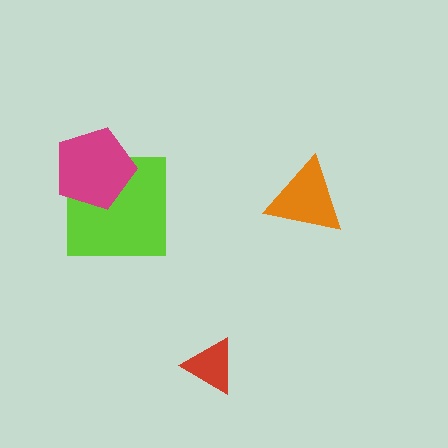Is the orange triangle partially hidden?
No, no other shape covers it.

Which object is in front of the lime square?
The magenta pentagon is in front of the lime square.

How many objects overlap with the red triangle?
0 objects overlap with the red triangle.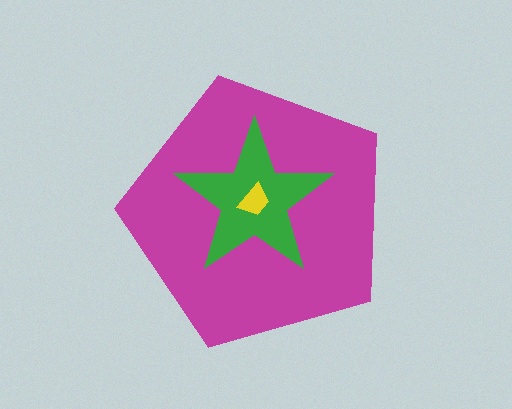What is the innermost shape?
The yellow trapezoid.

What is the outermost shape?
The magenta pentagon.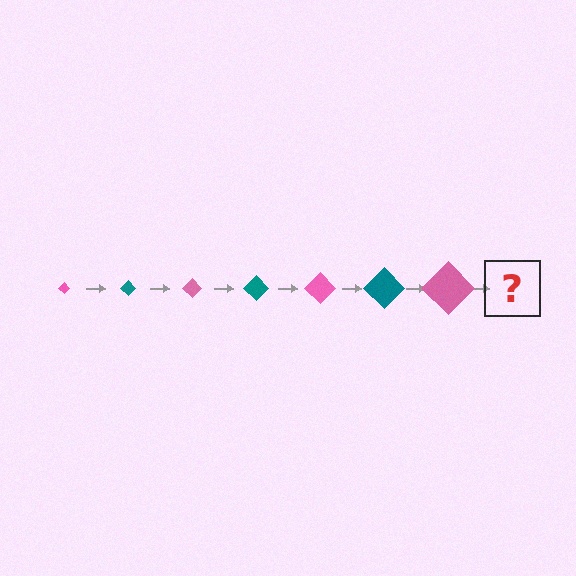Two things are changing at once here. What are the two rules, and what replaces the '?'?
The two rules are that the diamond grows larger each step and the color cycles through pink and teal. The '?' should be a teal diamond, larger than the previous one.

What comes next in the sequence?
The next element should be a teal diamond, larger than the previous one.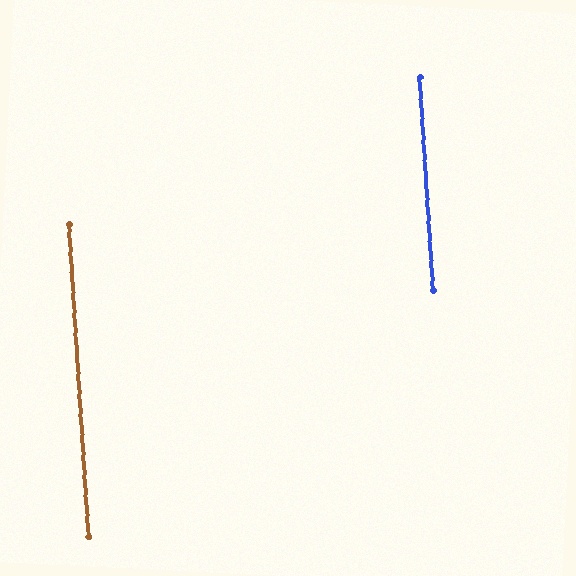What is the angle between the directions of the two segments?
Approximately 0 degrees.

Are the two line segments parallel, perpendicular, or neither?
Parallel — their directions differ by only 0.0°.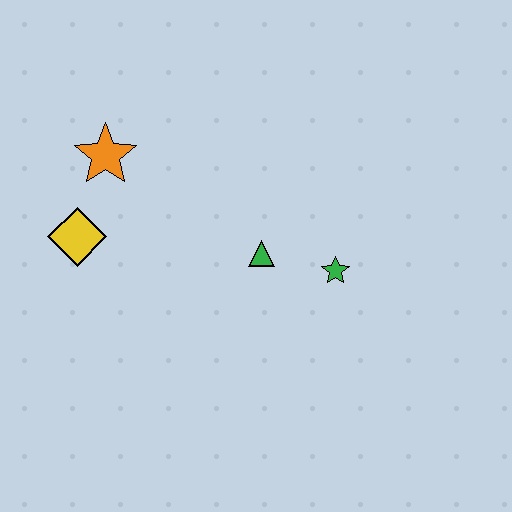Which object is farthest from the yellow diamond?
The green star is farthest from the yellow diamond.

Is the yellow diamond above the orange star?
No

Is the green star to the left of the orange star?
No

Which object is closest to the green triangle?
The green star is closest to the green triangle.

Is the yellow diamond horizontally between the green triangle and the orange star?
No